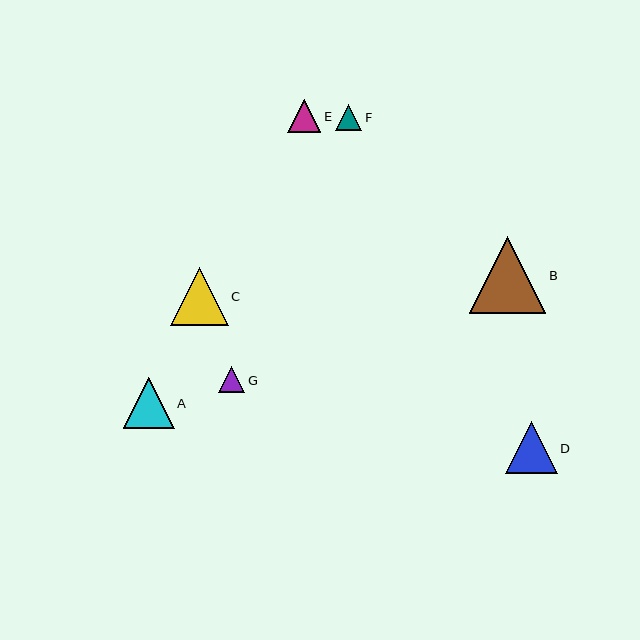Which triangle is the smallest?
Triangle F is the smallest with a size of approximately 26 pixels.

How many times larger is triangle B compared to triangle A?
Triangle B is approximately 1.5 times the size of triangle A.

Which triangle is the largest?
Triangle B is the largest with a size of approximately 77 pixels.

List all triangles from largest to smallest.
From largest to smallest: B, C, D, A, E, G, F.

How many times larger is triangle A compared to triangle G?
Triangle A is approximately 2.0 times the size of triangle G.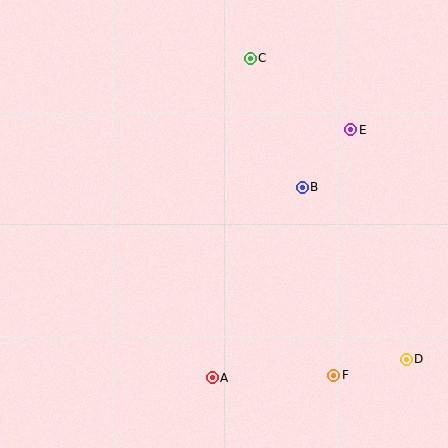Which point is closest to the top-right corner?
Point E is closest to the top-right corner.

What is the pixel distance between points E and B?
The distance between E and B is 76 pixels.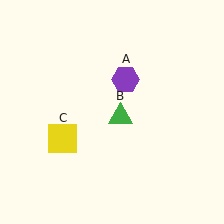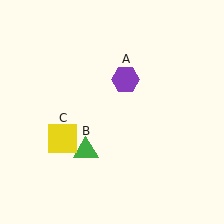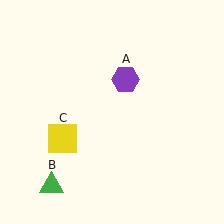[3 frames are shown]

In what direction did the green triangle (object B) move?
The green triangle (object B) moved down and to the left.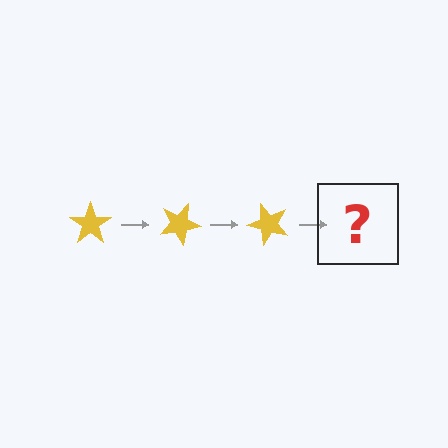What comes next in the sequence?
The next element should be a yellow star rotated 75 degrees.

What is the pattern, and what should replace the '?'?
The pattern is that the star rotates 25 degrees each step. The '?' should be a yellow star rotated 75 degrees.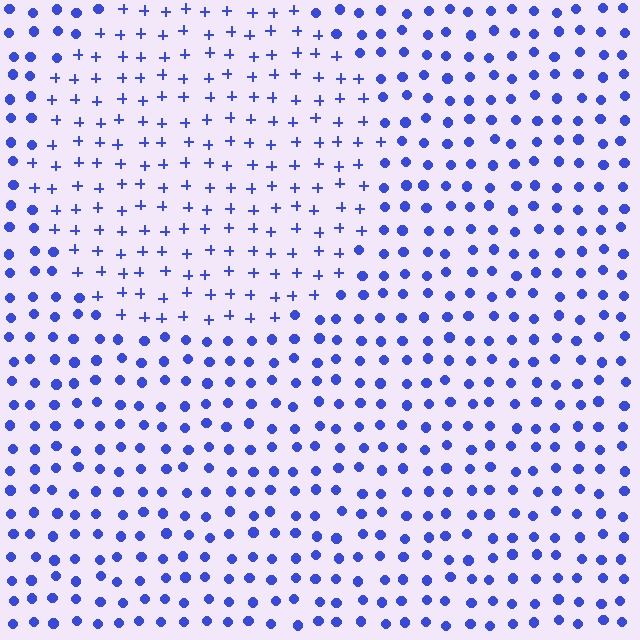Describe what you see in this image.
The image is filled with small blue elements arranged in a uniform grid. A circle-shaped region contains plus signs, while the surrounding area contains circles. The boundary is defined purely by the change in element shape.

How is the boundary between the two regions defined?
The boundary is defined by a change in element shape: plus signs inside vs. circles outside. All elements share the same color and spacing.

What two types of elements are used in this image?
The image uses plus signs inside the circle region and circles outside it.